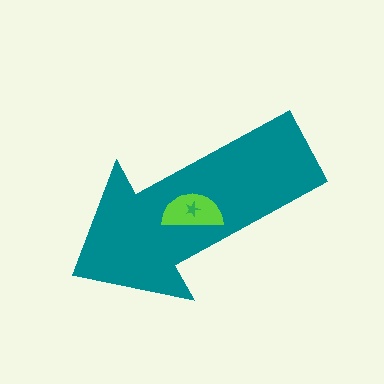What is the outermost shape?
The teal arrow.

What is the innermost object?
The green star.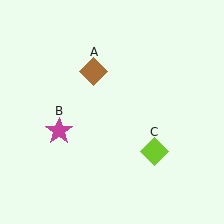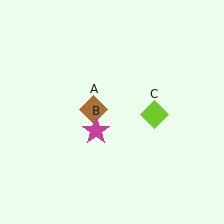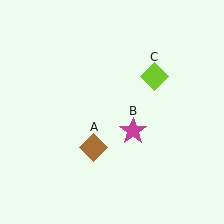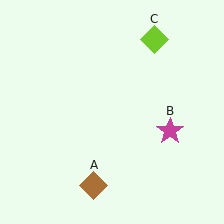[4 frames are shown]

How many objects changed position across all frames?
3 objects changed position: brown diamond (object A), magenta star (object B), lime diamond (object C).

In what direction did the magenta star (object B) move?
The magenta star (object B) moved right.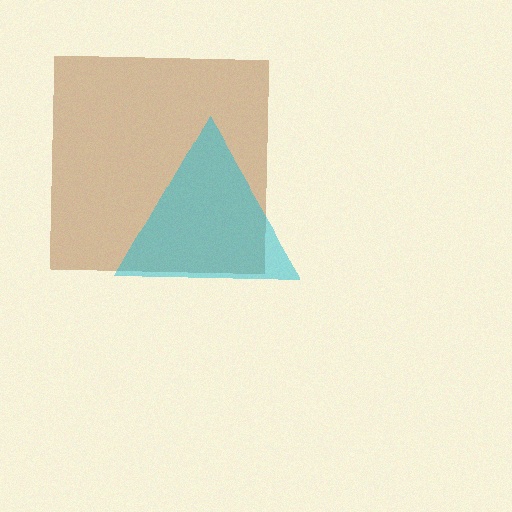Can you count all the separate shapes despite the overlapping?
Yes, there are 2 separate shapes.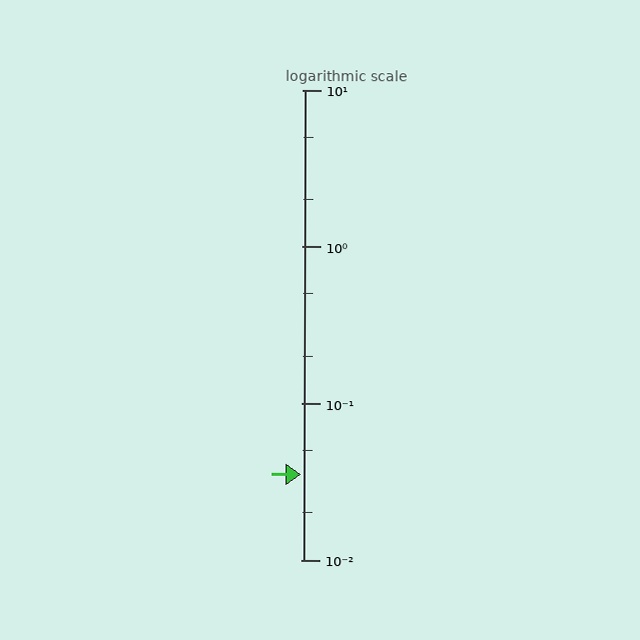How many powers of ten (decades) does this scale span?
The scale spans 3 decades, from 0.01 to 10.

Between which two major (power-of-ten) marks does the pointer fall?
The pointer is between 0.01 and 0.1.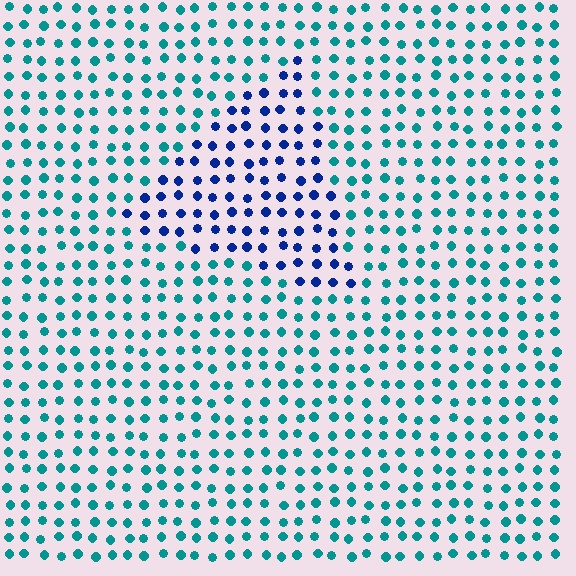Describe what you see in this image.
The image is filled with small teal elements in a uniform arrangement. A triangle-shaped region is visible where the elements are tinted to a slightly different hue, forming a subtle color boundary.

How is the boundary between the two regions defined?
The boundary is defined purely by a slight shift in hue (about 48 degrees). Spacing, size, and orientation are identical on both sides.